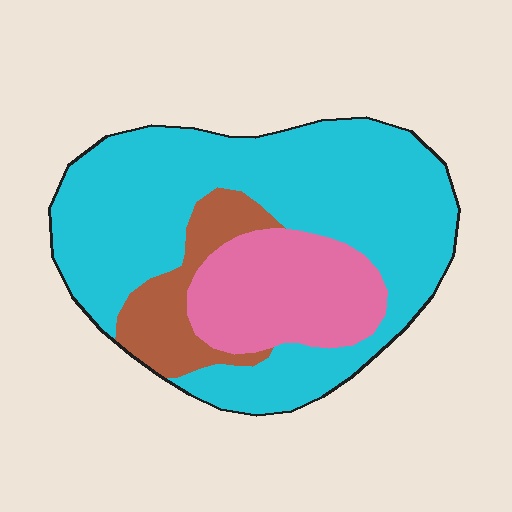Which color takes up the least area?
Brown, at roughly 15%.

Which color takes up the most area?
Cyan, at roughly 65%.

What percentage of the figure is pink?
Pink takes up about one fifth (1/5) of the figure.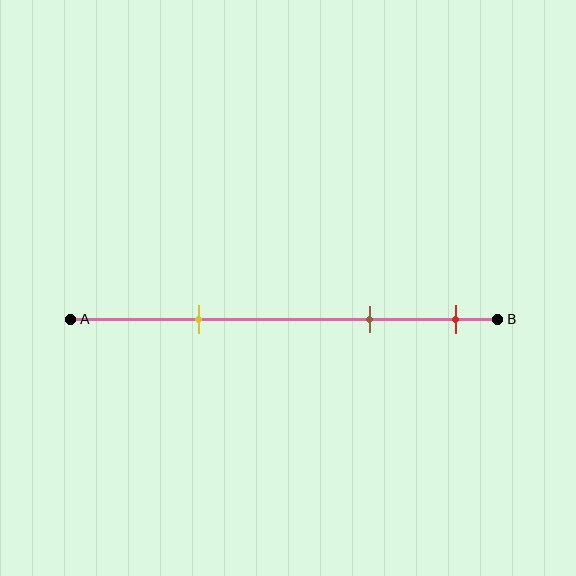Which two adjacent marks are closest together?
The brown and red marks are the closest adjacent pair.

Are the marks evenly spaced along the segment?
No, the marks are not evenly spaced.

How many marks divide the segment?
There are 3 marks dividing the segment.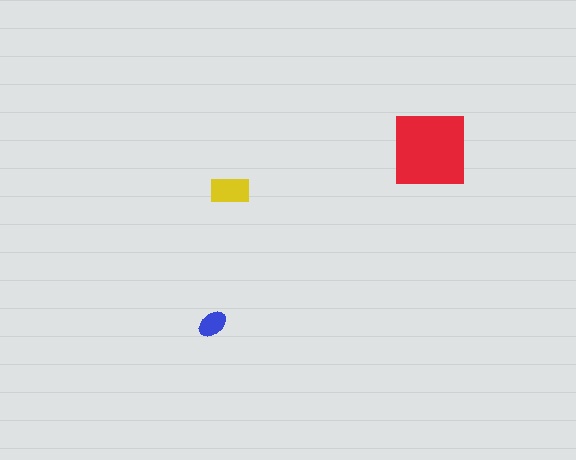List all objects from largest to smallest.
The red square, the yellow rectangle, the blue ellipse.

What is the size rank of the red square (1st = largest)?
1st.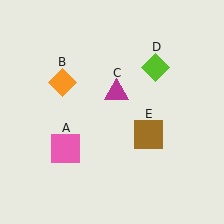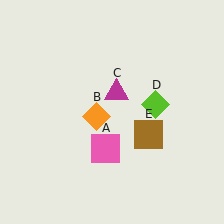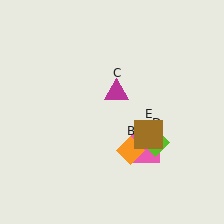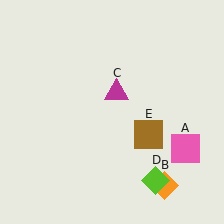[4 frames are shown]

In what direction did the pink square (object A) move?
The pink square (object A) moved right.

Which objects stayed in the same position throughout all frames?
Magenta triangle (object C) and brown square (object E) remained stationary.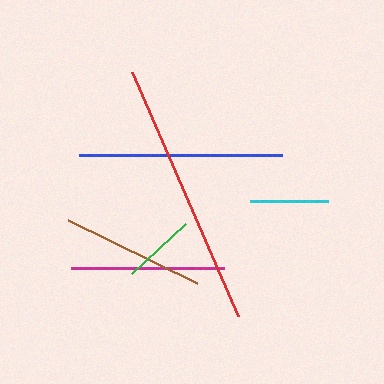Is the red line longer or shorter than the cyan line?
The red line is longer than the cyan line.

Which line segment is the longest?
The red line is the longest at approximately 266 pixels.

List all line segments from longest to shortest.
From longest to shortest: red, blue, magenta, brown, cyan, green.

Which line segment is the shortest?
The green line is the shortest at approximately 73 pixels.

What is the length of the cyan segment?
The cyan segment is approximately 78 pixels long.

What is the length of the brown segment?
The brown segment is approximately 144 pixels long.